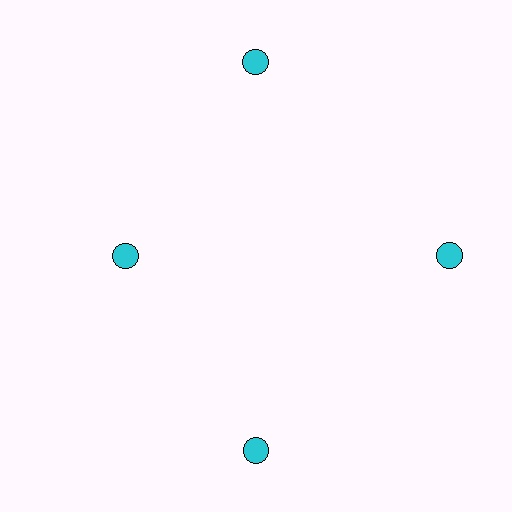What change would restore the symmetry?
The symmetry would be restored by moving it outward, back onto the ring so that all 4 circles sit at equal angles and equal distance from the center.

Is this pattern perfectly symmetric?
No. The 4 cyan circles are arranged in a ring, but one element near the 9 o'clock position is pulled inward toward the center, breaking the 4-fold rotational symmetry.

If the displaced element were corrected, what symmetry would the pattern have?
It would have 4-fold rotational symmetry — the pattern would map onto itself every 90 degrees.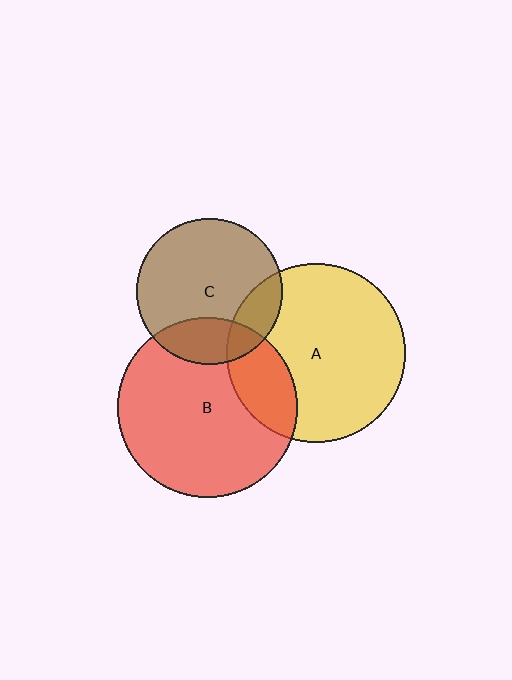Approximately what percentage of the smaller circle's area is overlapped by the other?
Approximately 15%.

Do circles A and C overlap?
Yes.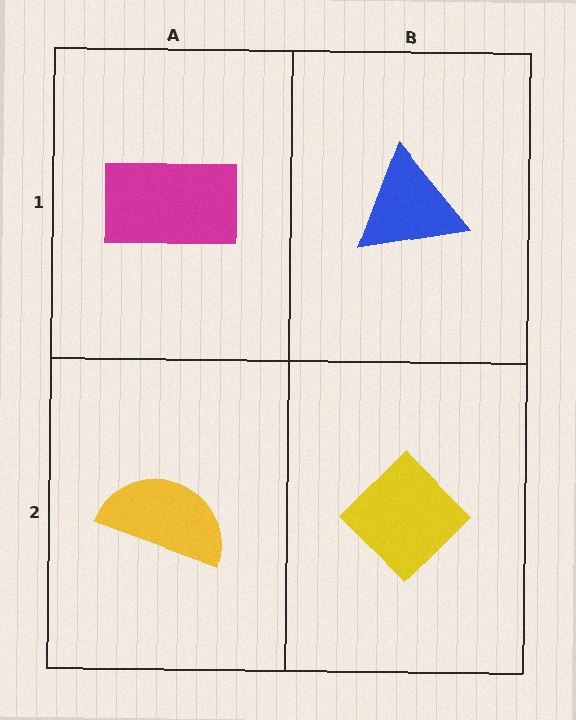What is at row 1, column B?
A blue triangle.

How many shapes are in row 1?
2 shapes.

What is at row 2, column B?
A yellow diamond.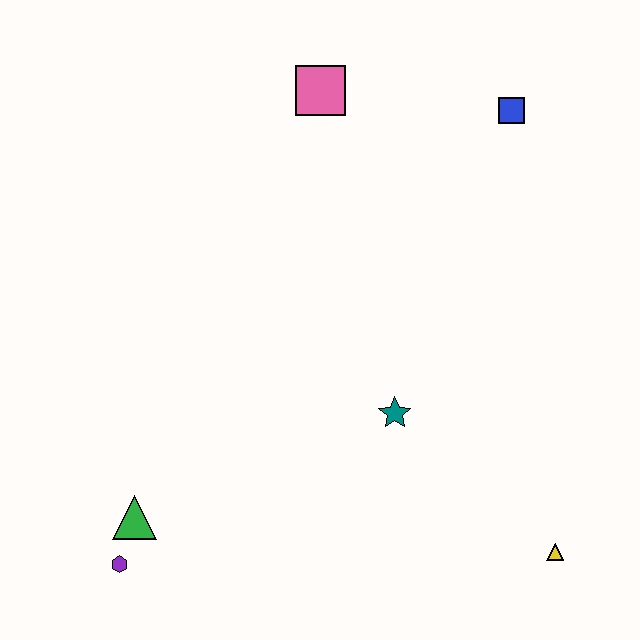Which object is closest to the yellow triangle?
The teal star is closest to the yellow triangle.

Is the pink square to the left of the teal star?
Yes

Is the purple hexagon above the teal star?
No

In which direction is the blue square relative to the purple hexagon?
The blue square is above the purple hexagon.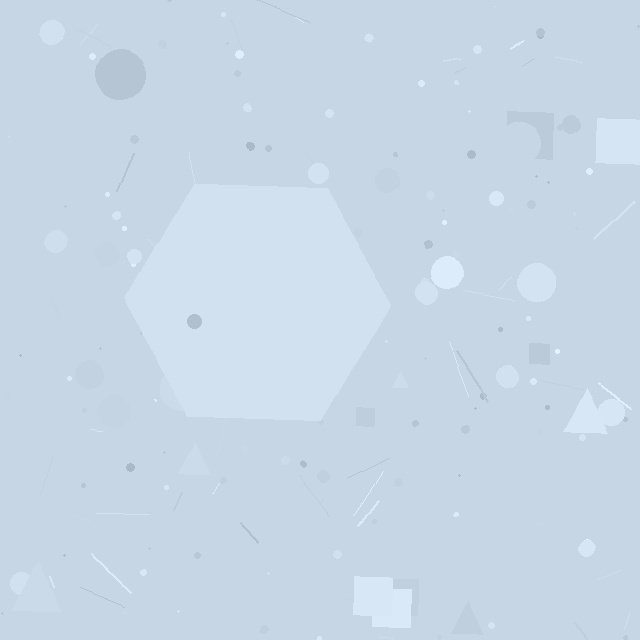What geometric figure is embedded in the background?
A hexagon is embedded in the background.